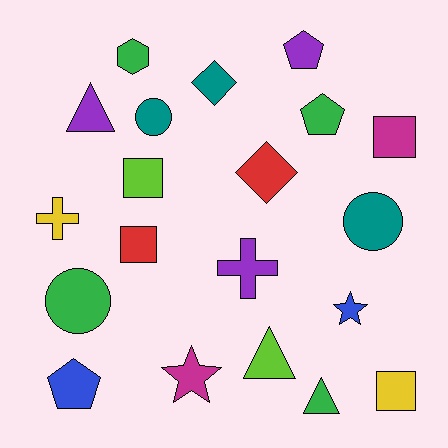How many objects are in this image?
There are 20 objects.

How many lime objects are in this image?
There are 2 lime objects.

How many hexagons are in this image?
There is 1 hexagon.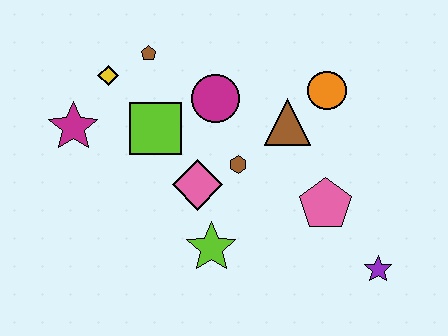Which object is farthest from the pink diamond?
The purple star is farthest from the pink diamond.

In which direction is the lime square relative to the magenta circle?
The lime square is to the left of the magenta circle.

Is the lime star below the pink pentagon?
Yes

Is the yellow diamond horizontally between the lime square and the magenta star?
Yes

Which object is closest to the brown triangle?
The orange circle is closest to the brown triangle.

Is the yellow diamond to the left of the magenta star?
No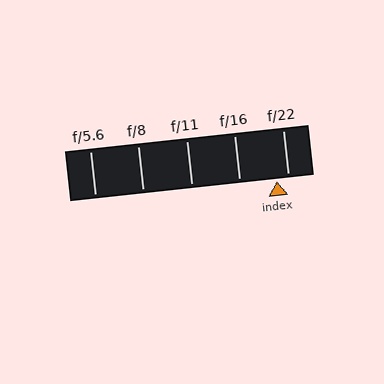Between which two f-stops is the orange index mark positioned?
The index mark is between f/16 and f/22.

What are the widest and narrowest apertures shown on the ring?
The widest aperture shown is f/5.6 and the narrowest is f/22.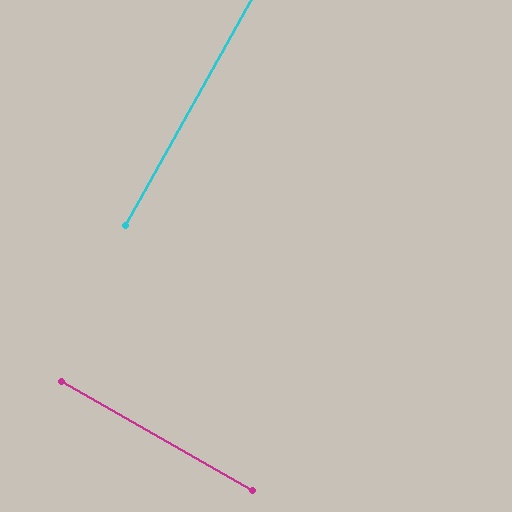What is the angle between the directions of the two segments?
Approximately 89 degrees.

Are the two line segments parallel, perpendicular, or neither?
Perpendicular — they meet at approximately 89°.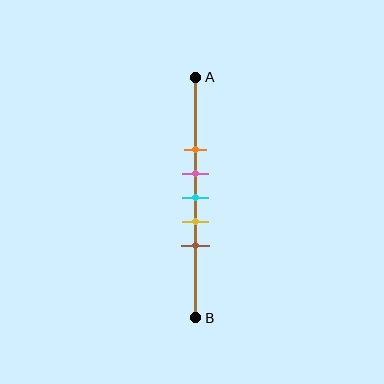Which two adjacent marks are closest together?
The pink and cyan marks are the closest adjacent pair.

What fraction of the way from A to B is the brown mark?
The brown mark is approximately 70% (0.7) of the way from A to B.